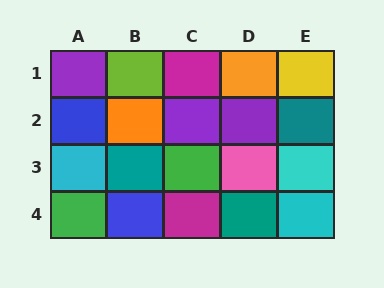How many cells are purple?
3 cells are purple.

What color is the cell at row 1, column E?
Yellow.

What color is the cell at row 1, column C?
Magenta.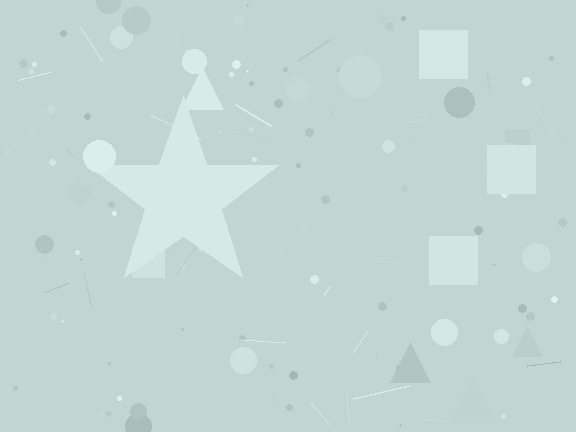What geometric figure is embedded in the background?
A star is embedded in the background.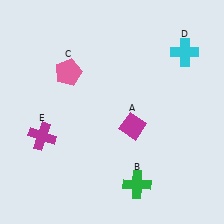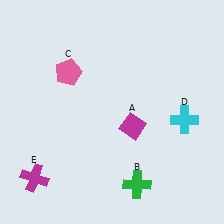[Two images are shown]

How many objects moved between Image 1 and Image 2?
2 objects moved between the two images.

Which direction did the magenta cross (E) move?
The magenta cross (E) moved down.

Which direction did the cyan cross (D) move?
The cyan cross (D) moved down.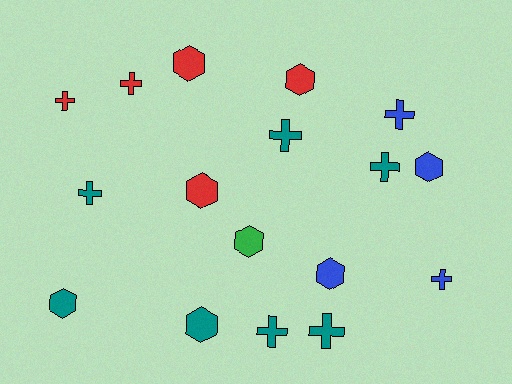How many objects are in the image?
There are 17 objects.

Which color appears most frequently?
Teal, with 7 objects.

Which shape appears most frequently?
Cross, with 9 objects.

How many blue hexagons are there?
There are 2 blue hexagons.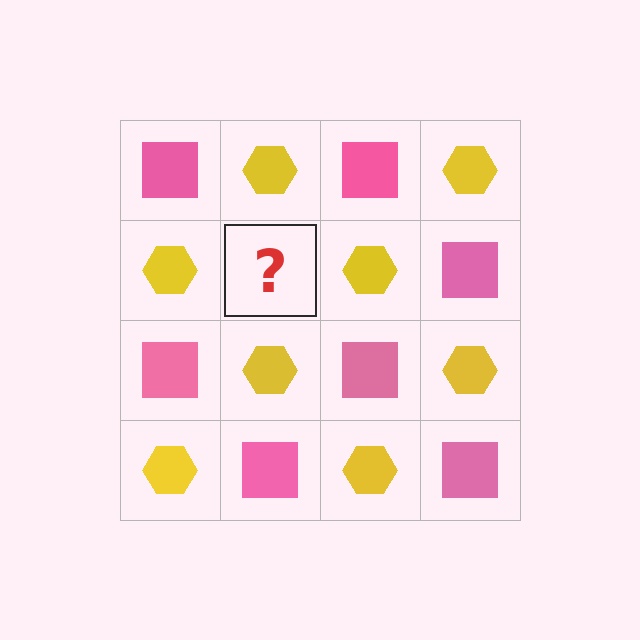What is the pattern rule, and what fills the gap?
The rule is that it alternates pink square and yellow hexagon in a checkerboard pattern. The gap should be filled with a pink square.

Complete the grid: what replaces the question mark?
The question mark should be replaced with a pink square.